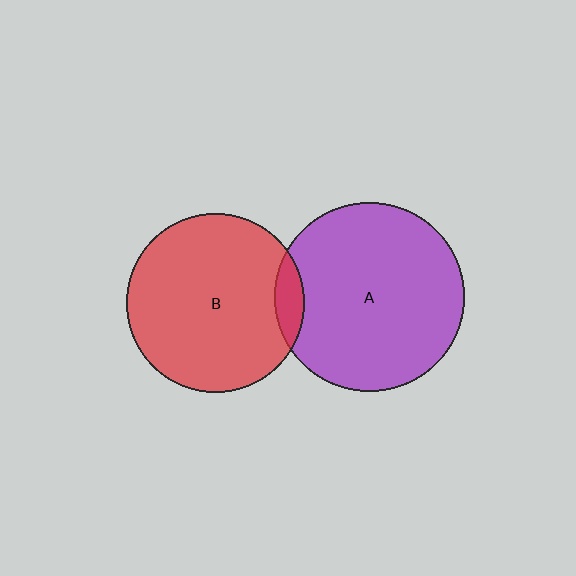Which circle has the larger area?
Circle A (purple).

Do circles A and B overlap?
Yes.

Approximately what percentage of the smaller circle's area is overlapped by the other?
Approximately 10%.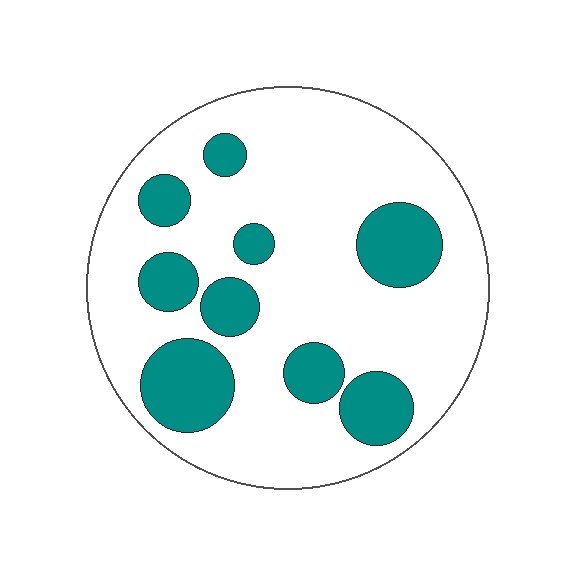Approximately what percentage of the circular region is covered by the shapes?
Approximately 25%.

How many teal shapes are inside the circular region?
9.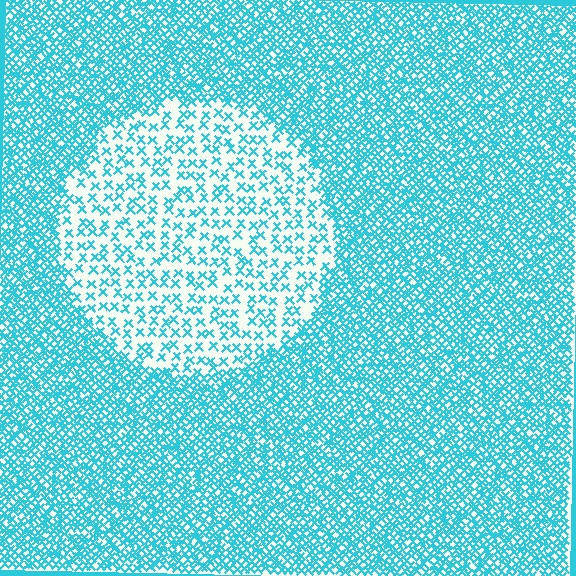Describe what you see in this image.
The image contains small cyan elements arranged at two different densities. A circle-shaped region is visible where the elements are less densely packed than the surrounding area.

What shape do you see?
I see a circle.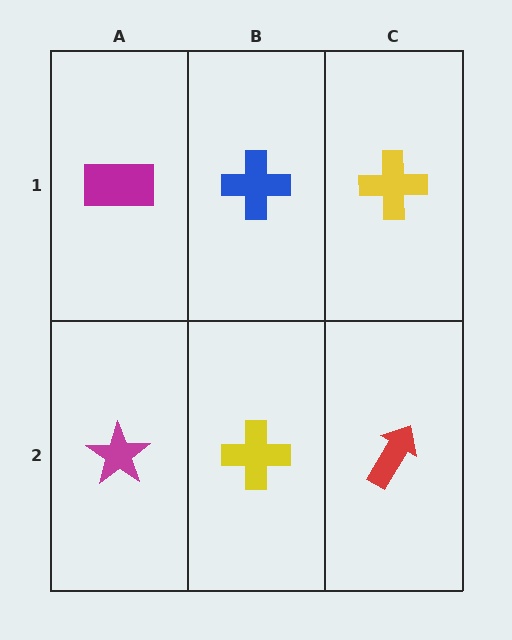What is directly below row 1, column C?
A red arrow.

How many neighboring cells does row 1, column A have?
2.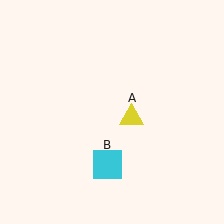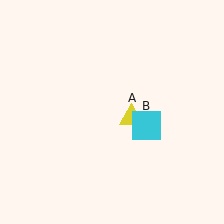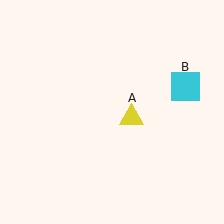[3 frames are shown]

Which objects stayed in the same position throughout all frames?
Yellow triangle (object A) remained stationary.